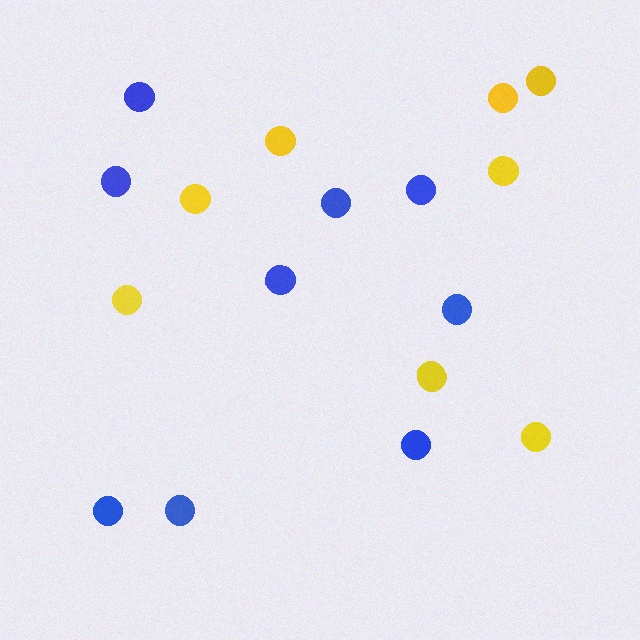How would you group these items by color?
There are 2 groups: one group of blue circles (9) and one group of yellow circles (8).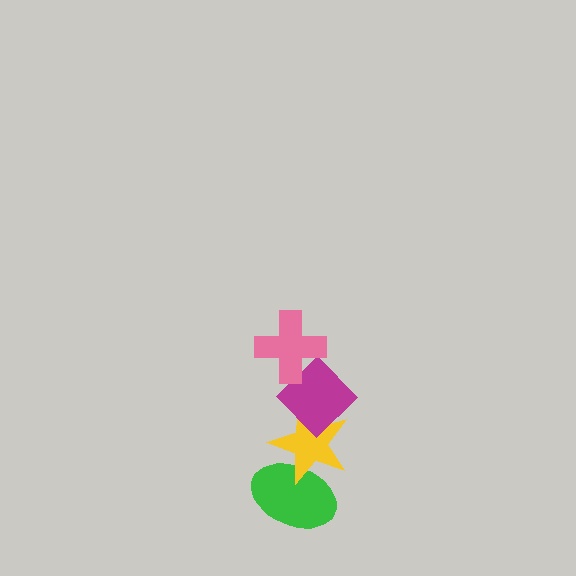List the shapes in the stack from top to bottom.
From top to bottom: the pink cross, the magenta diamond, the yellow star, the green ellipse.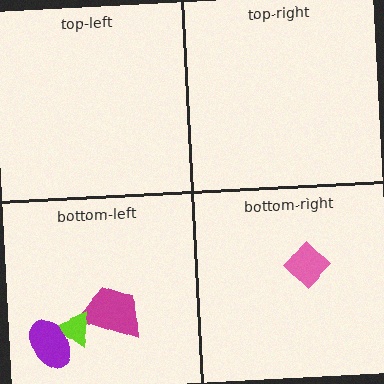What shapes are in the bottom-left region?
The magenta trapezoid, the lime triangle, the purple ellipse.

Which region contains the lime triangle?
The bottom-left region.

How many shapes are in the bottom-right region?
1.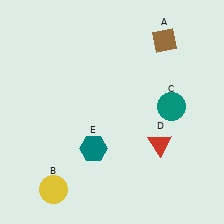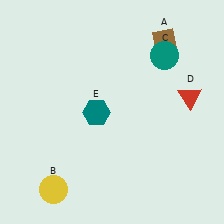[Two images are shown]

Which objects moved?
The objects that moved are: the teal circle (C), the red triangle (D), the teal hexagon (E).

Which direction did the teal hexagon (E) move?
The teal hexagon (E) moved up.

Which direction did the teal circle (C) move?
The teal circle (C) moved up.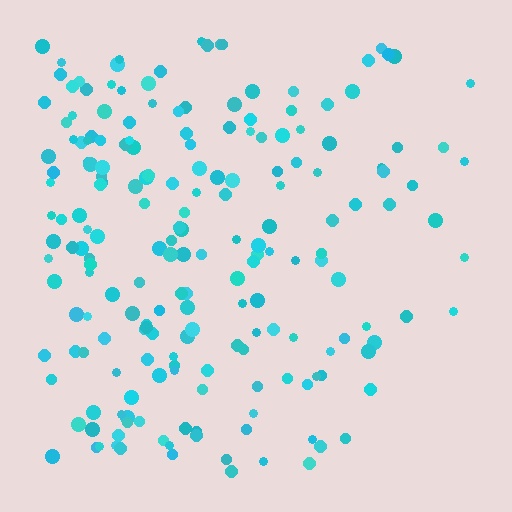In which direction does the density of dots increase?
From right to left, with the left side densest.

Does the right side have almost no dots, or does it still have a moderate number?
Still a moderate number, just noticeably fewer than the left.